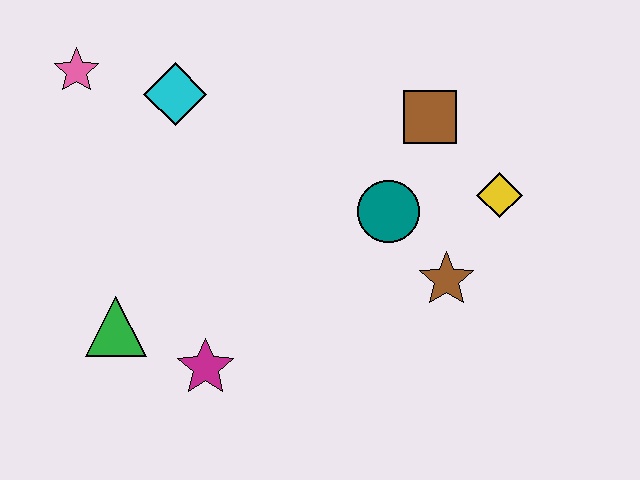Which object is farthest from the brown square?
The green triangle is farthest from the brown square.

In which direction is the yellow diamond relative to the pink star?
The yellow diamond is to the right of the pink star.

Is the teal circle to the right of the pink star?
Yes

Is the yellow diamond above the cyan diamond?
No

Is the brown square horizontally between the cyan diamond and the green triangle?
No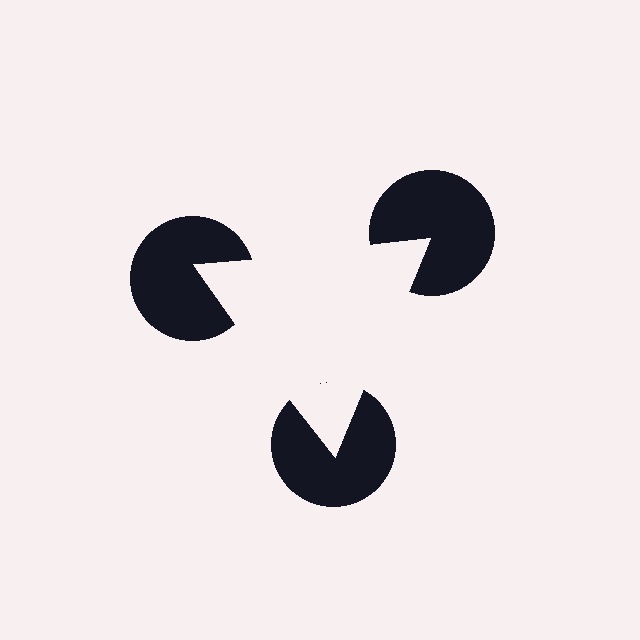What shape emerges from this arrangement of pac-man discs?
An illusory triangle — its edges are inferred from the aligned wedge cuts in the pac-man discs, not physically drawn.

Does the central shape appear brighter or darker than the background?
It typically appears slightly brighter than the background, even though no actual brightness change is drawn.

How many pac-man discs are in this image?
There are 3 — one at each vertex of the illusory triangle.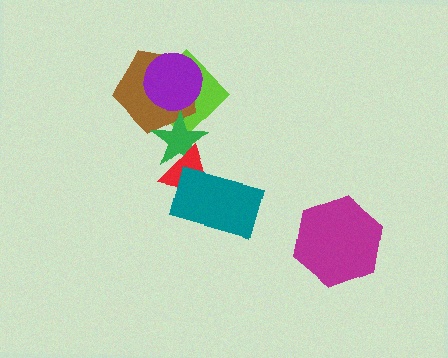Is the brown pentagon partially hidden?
Yes, it is partially covered by another shape.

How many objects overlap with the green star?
3 objects overlap with the green star.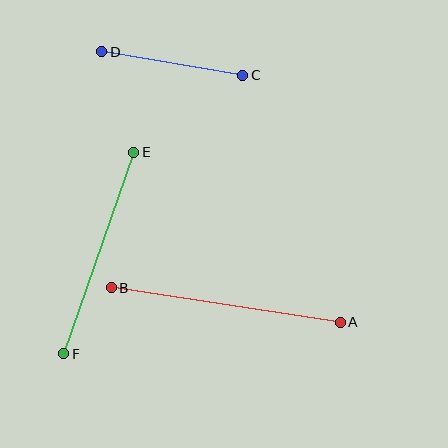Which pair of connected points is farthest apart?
Points A and B are farthest apart.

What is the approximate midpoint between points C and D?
The midpoint is at approximately (172, 63) pixels.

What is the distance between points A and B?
The distance is approximately 232 pixels.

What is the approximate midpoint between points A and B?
The midpoint is at approximately (226, 305) pixels.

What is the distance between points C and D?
The distance is approximately 143 pixels.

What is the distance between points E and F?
The distance is approximately 213 pixels.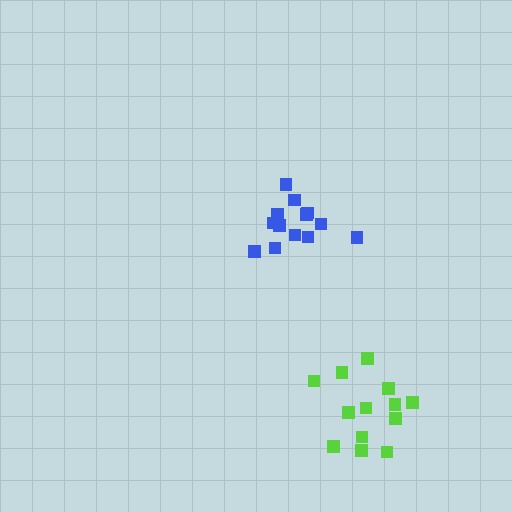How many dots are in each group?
Group 1: 13 dots, Group 2: 13 dots (26 total).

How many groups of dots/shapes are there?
There are 2 groups.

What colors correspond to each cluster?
The clusters are colored: lime, blue.